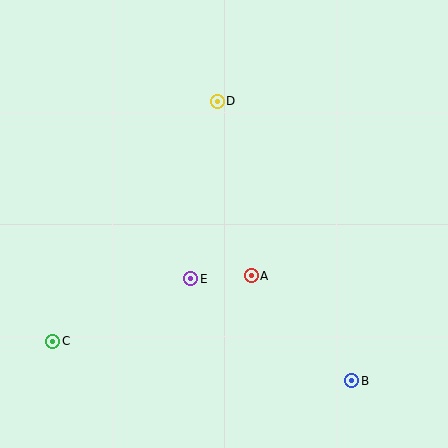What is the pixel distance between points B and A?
The distance between B and A is 145 pixels.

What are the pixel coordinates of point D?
Point D is at (217, 101).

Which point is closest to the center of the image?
Point A at (251, 276) is closest to the center.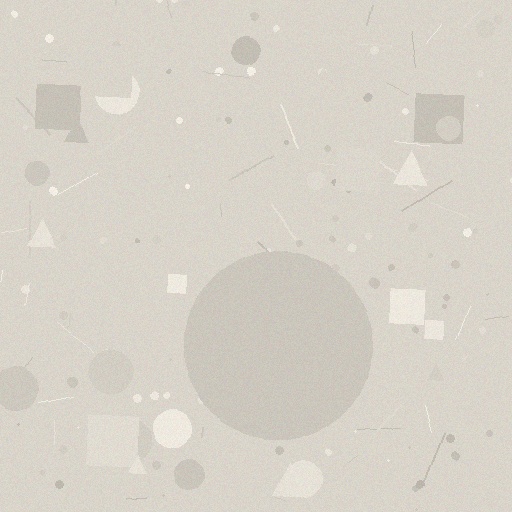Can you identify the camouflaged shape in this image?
The camouflaged shape is a circle.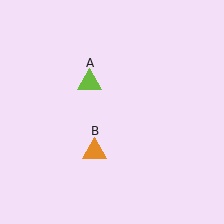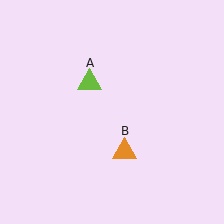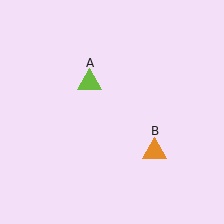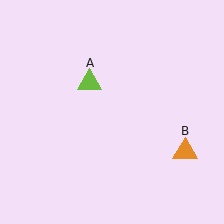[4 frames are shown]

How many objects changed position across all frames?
1 object changed position: orange triangle (object B).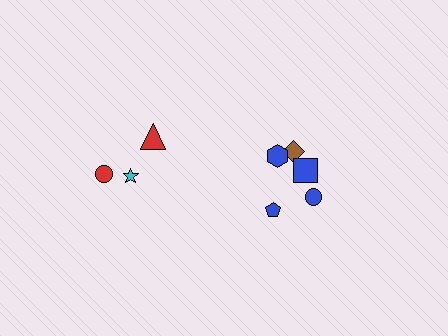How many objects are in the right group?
There are 6 objects.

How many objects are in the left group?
There are 3 objects.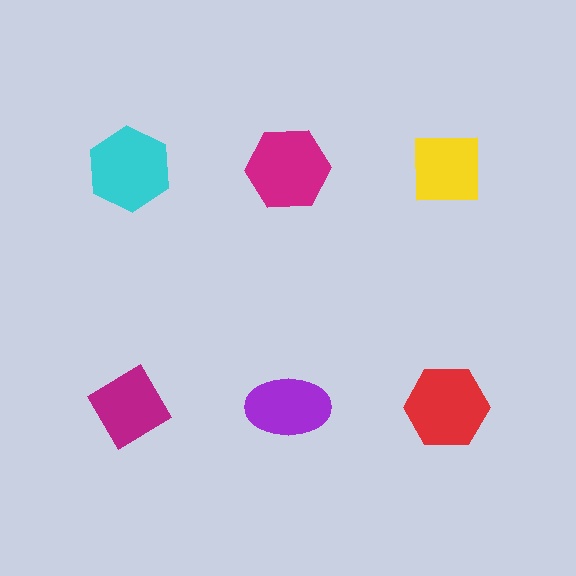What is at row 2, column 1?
A magenta diamond.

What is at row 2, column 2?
A purple ellipse.